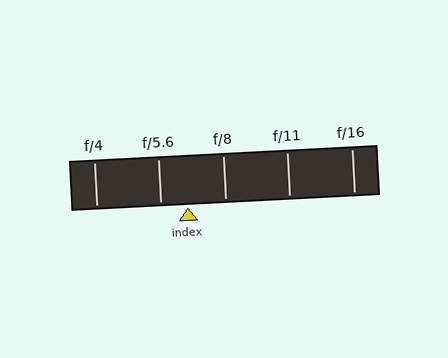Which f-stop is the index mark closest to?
The index mark is closest to f/5.6.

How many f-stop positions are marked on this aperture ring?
There are 5 f-stop positions marked.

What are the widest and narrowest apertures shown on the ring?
The widest aperture shown is f/4 and the narrowest is f/16.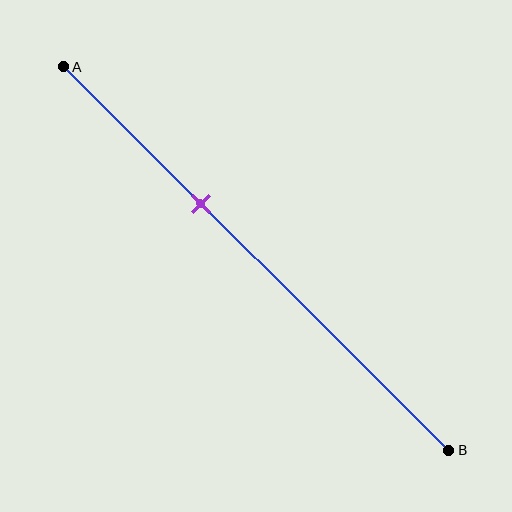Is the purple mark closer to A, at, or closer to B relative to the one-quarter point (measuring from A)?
The purple mark is closer to point B than the one-quarter point of segment AB.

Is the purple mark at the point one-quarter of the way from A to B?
No, the mark is at about 35% from A, not at the 25% one-quarter point.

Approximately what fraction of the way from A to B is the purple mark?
The purple mark is approximately 35% of the way from A to B.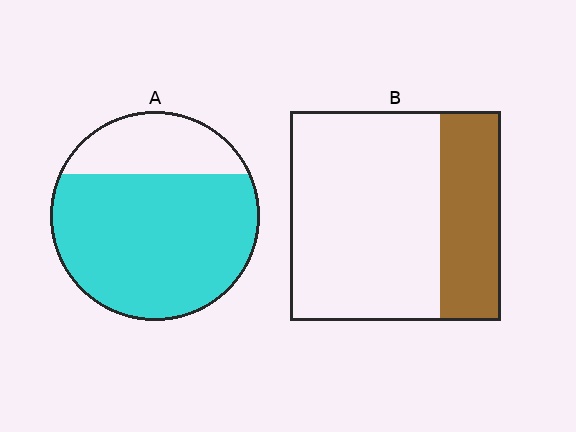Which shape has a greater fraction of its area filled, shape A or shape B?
Shape A.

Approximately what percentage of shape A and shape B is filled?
A is approximately 75% and B is approximately 30%.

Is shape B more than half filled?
No.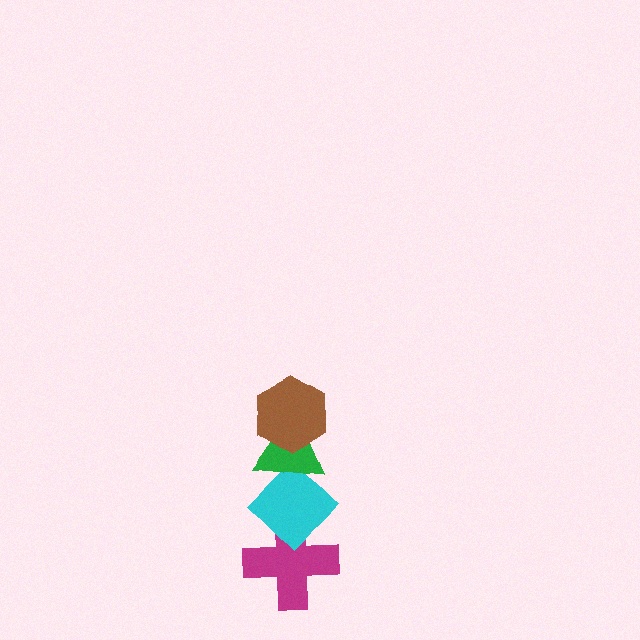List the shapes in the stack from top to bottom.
From top to bottom: the brown hexagon, the green triangle, the cyan diamond, the magenta cross.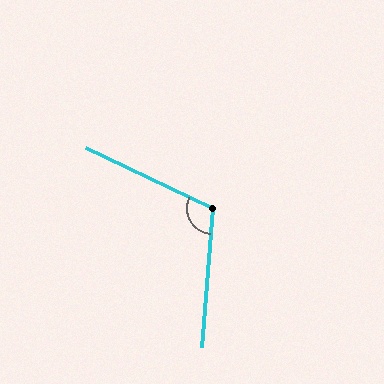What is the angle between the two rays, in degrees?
Approximately 111 degrees.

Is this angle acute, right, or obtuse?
It is obtuse.